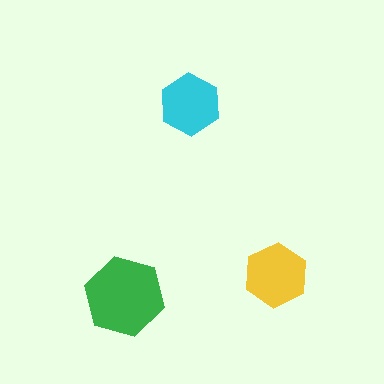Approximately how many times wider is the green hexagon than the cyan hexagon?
About 1.5 times wider.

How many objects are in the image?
There are 3 objects in the image.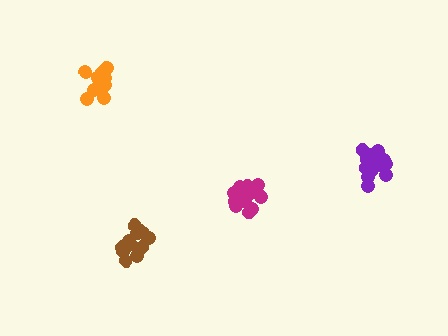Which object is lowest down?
The brown cluster is bottommost.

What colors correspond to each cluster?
The clusters are colored: brown, orange, magenta, purple.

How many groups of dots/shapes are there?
There are 4 groups.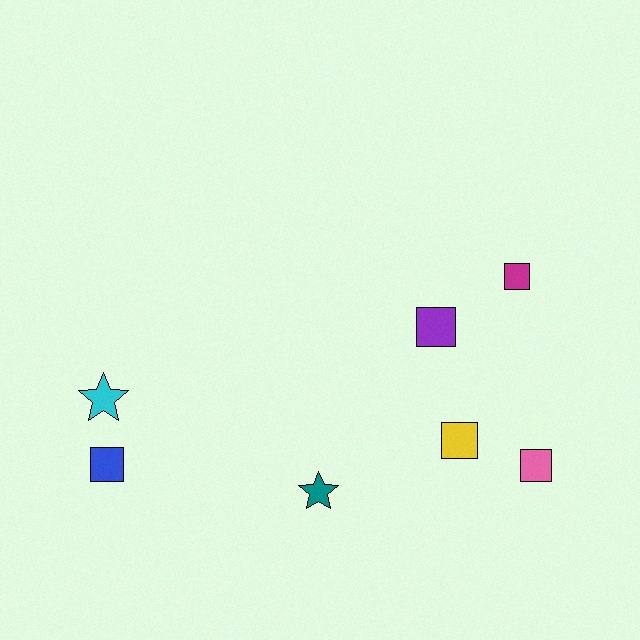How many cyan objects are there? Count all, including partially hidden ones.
There is 1 cyan object.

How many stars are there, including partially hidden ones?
There are 2 stars.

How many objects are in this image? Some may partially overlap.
There are 7 objects.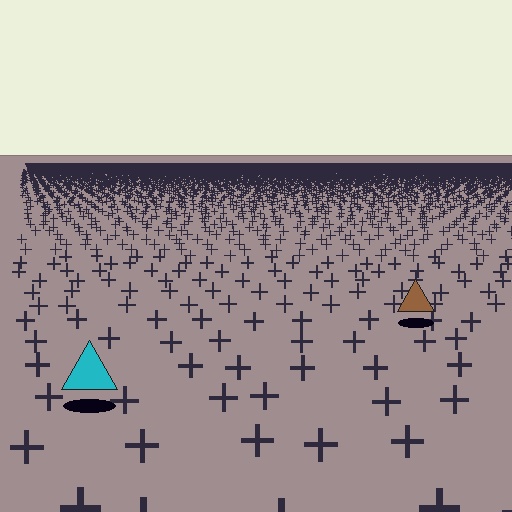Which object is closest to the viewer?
The cyan triangle is closest. The texture marks near it are larger and more spread out.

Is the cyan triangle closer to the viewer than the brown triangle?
Yes. The cyan triangle is closer — you can tell from the texture gradient: the ground texture is coarser near it.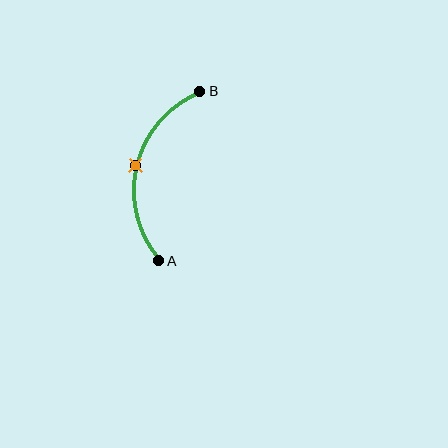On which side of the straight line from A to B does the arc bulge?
The arc bulges to the left of the straight line connecting A and B.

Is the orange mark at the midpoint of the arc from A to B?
Yes. The orange mark lies on the arc at equal arc-length from both A and B — it is the arc midpoint.